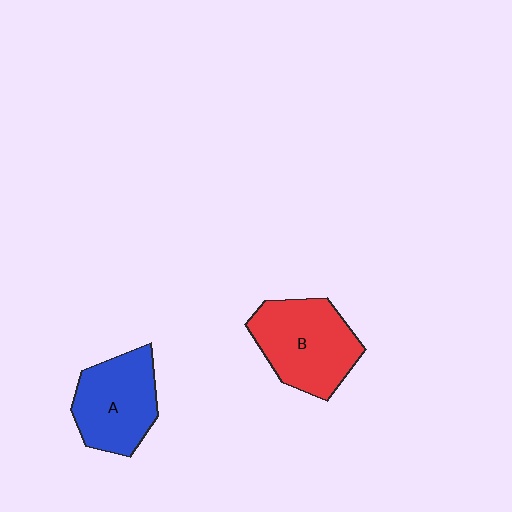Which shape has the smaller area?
Shape A (blue).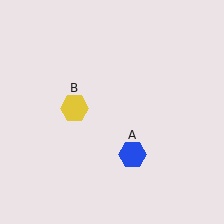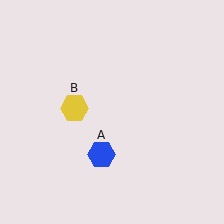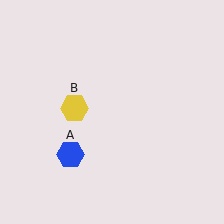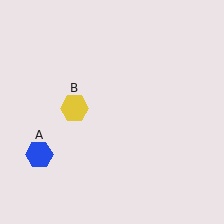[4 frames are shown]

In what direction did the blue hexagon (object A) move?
The blue hexagon (object A) moved left.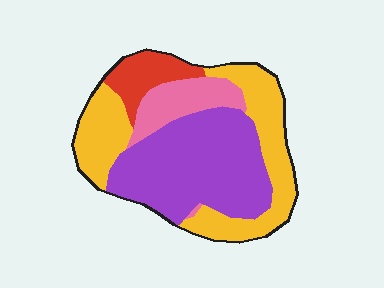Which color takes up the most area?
Purple, at roughly 40%.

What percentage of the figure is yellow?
Yellow covers about 35% of the figure.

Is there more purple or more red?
Purple.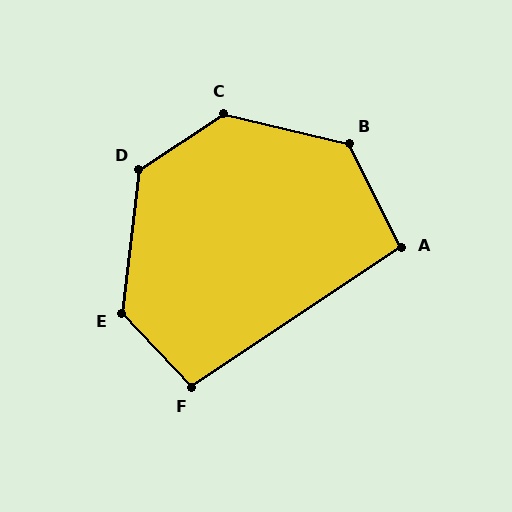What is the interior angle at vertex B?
Approximately 130 degrees (obtuse).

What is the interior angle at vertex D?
Approximately 130 degrees (obtuse).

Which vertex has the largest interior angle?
C, at approximately 133 degrees.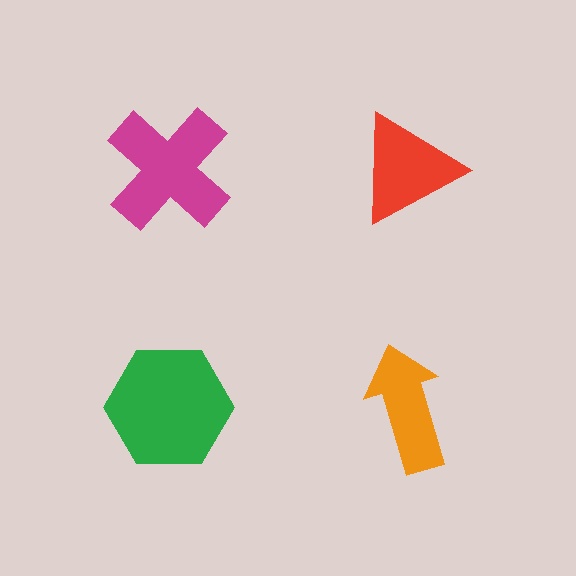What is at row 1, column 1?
A magenta cross.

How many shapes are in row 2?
2 shapes.